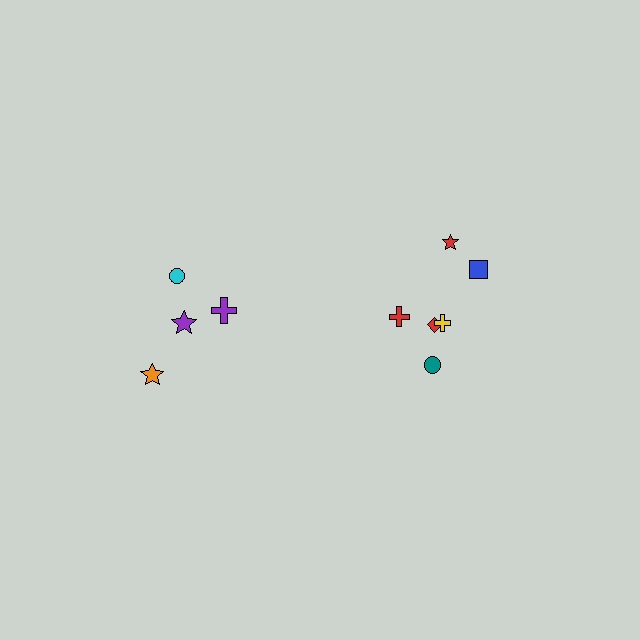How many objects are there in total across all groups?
There are 10 objects.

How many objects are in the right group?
There are 6 objects.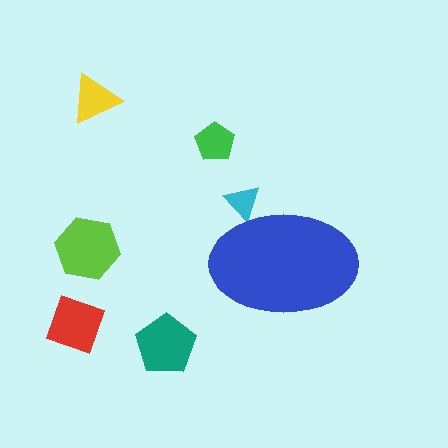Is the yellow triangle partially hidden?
No, the yellow triangle is fully visible.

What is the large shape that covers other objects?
A blue ellipse.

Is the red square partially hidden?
No, the red square is fully visible.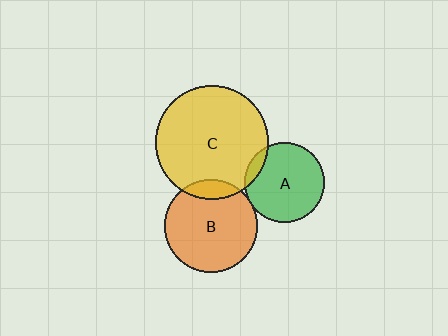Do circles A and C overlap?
Yes.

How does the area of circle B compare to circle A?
Approximately 1.3 times.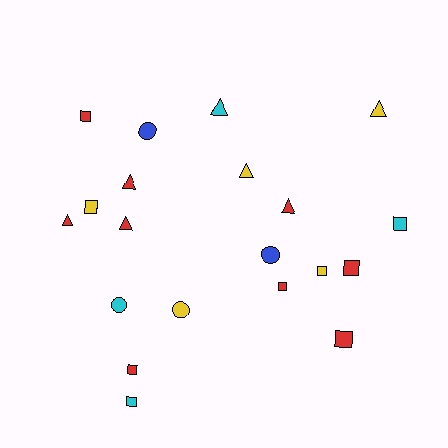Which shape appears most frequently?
Square, with 9 objects.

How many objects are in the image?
There are 20 objects.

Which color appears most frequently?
Red, with 9 objects.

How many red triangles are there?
There are 4 red triangles.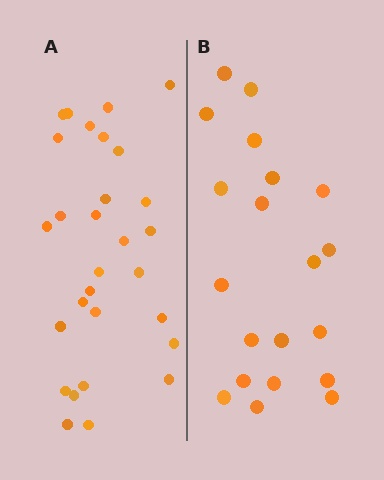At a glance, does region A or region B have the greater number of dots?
Region A (the left region) has more dots.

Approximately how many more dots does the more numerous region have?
Region A has roughly 8 or so more dots than region B.